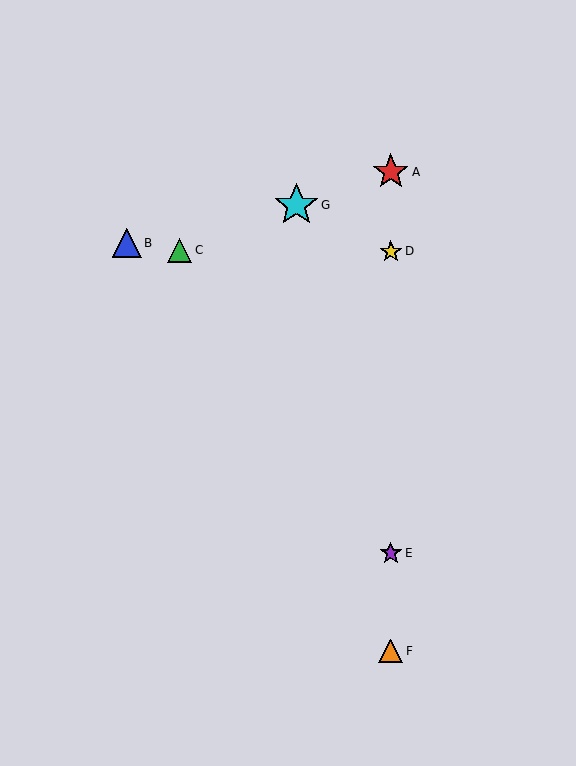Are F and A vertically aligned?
Yes, both are at x≈391.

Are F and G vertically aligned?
No, F is at x≈391 and G is at x≈296.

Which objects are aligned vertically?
Objects A, D, E, F are aligned vertically.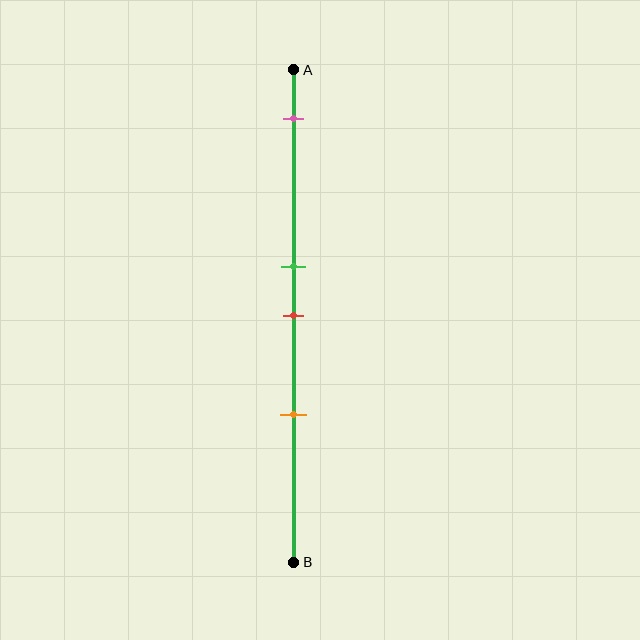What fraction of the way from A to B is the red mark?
The red mark is approximately 50% (0.5) of the way from A to B.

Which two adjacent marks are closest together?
The green and red marks are the closest adjacent pair.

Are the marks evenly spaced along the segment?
No, the marks are not evenly spaced.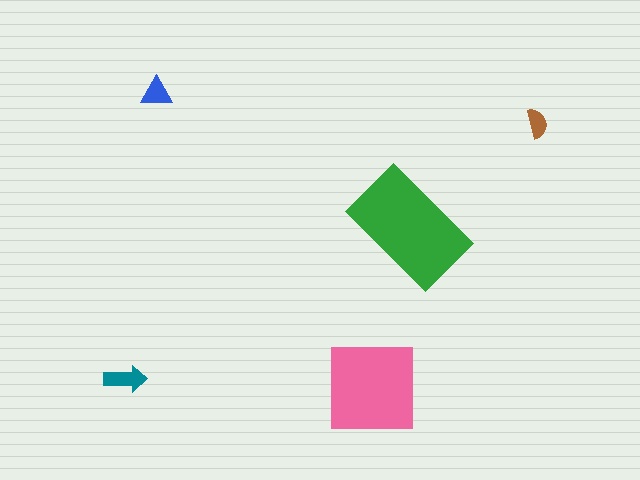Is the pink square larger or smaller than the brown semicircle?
Larger.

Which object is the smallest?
The brown semicircle.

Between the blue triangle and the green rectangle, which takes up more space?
The green rectangle.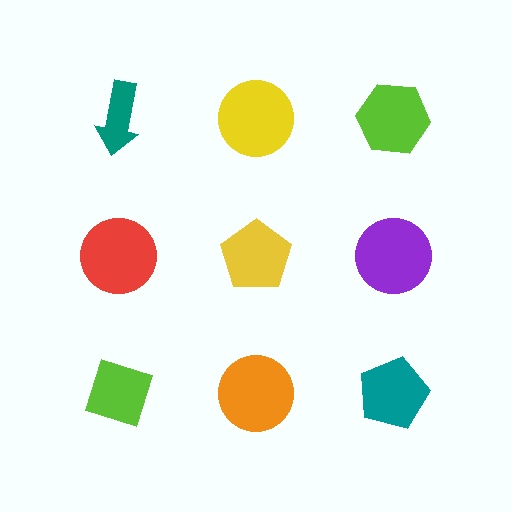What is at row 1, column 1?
A teal arrow.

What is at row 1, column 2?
A yellow circle.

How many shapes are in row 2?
3 shapes.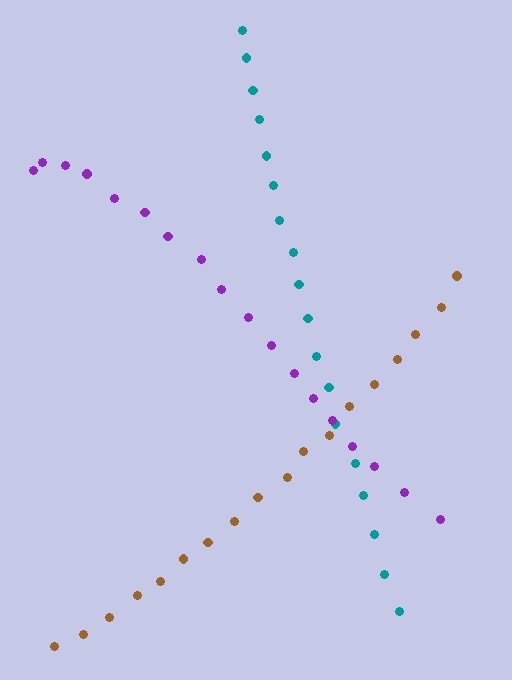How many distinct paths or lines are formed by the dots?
There are 3 distinct paths.